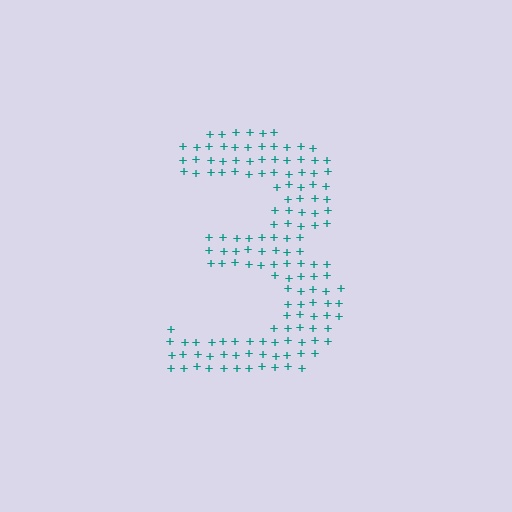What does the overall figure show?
The overall figure shows the digit 3.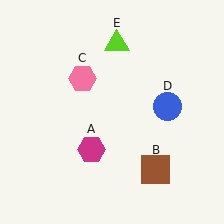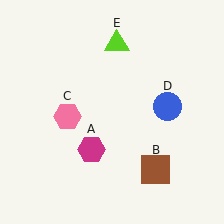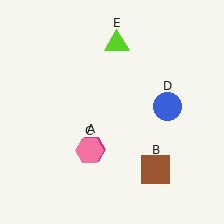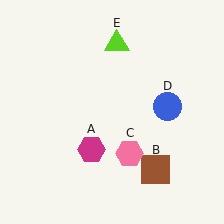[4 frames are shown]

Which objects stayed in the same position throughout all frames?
Magenta hexagon (object A) and brown square (object B) and blue circle (object D) and lime triangle (object E) remained stationary.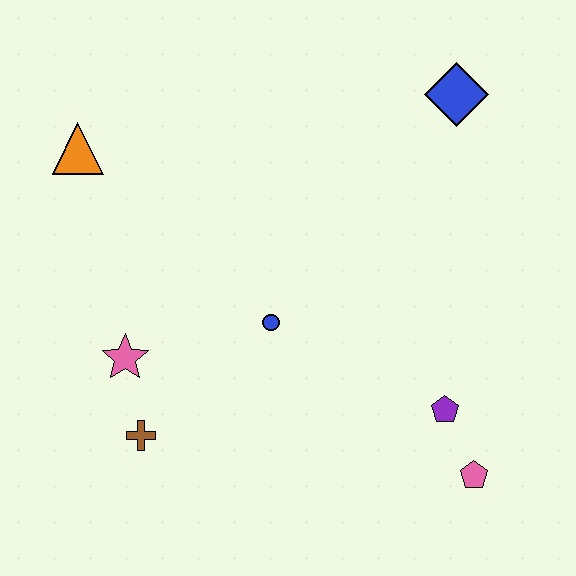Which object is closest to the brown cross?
The pink star is closest to the brown cross.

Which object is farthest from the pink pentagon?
The orange triangle is farthest from the pink pentagon.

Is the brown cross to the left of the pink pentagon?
Yes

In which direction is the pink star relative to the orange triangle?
The pink star is below the orange triangle.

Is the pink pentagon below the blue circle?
Yes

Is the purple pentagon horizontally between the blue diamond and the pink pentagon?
No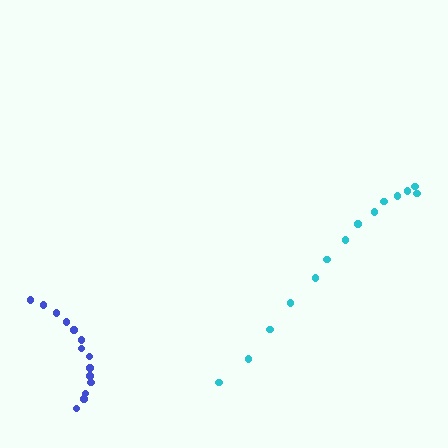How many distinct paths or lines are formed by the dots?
There are 2 distinct paths.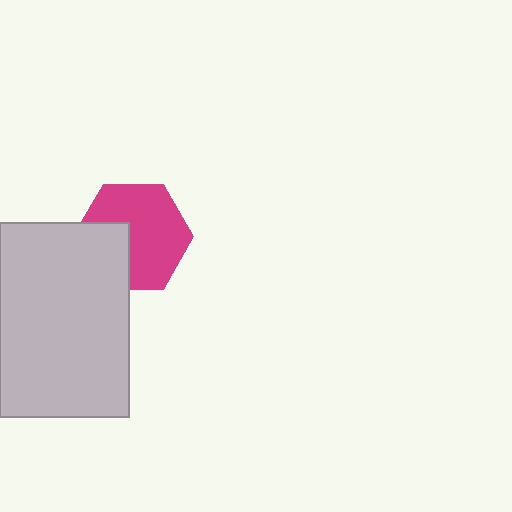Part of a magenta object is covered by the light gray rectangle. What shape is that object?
It is a hexagon.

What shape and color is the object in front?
The object in front is a light gray rectangle.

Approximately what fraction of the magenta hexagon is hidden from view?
Roughly 31% of the magenta hexagon is hidden behind the light gray rectangle.